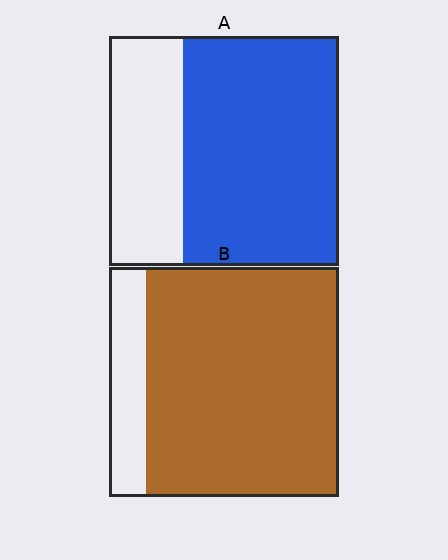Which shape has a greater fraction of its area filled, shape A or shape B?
Shape B.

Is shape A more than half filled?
Yes.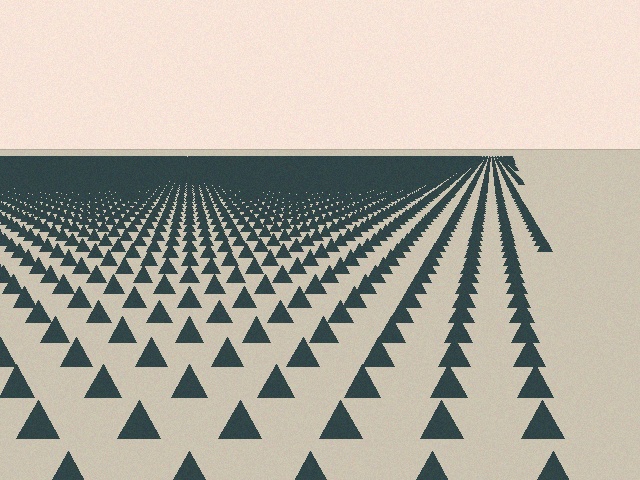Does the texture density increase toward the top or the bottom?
Density increases toward the top.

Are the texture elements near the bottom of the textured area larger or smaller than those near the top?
Larger. Near the bottom, elements are closer to the viewer and appear at a bigger on-screen size.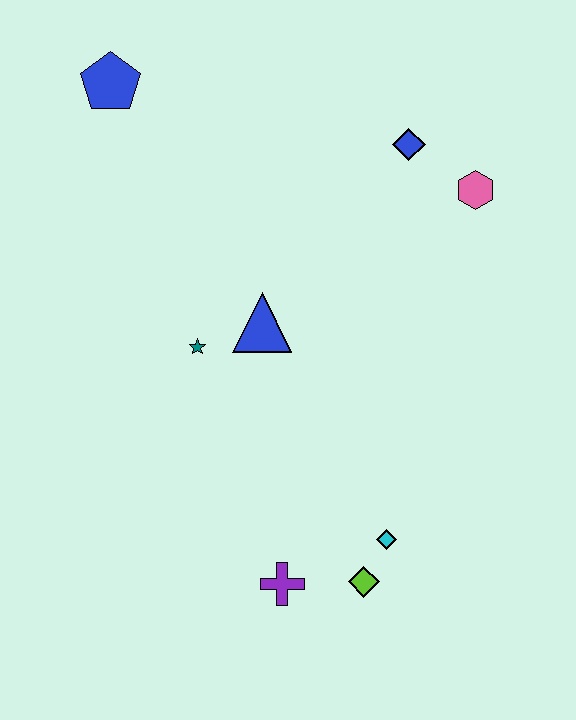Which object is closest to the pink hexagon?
The blue diamond is closest to the pink hexagon.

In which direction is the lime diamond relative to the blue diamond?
The lime diamond is below the blue diamond.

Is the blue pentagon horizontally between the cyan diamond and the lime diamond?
No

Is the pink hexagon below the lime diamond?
No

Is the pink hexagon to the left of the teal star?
No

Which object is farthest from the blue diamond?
The purple cross is farthest from the blue diamond.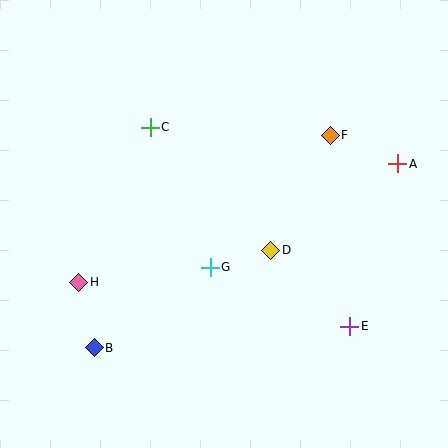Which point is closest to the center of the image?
Point G at (210, 267) is closest to the center.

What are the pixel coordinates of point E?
Point E is at (350, 326).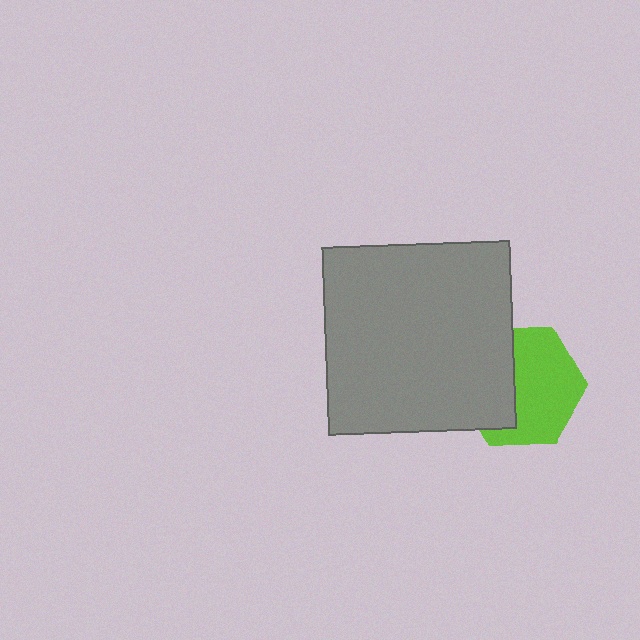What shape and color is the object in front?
The object in front is a gray square.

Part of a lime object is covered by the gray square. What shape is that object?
It is a hexagon.